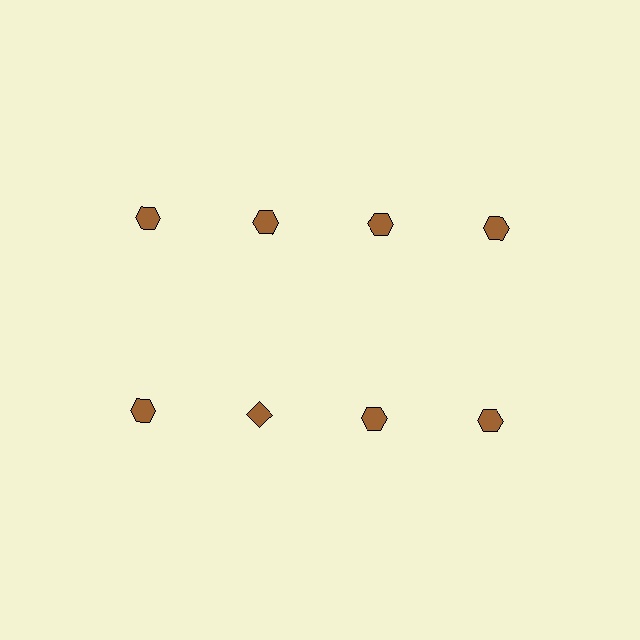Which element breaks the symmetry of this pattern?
The brown diamond in the second row, second from left column breaks the symmetry. All other shapes are brown hexagons.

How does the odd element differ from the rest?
It has a different shape: diamond instead of hexagon.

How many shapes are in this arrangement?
There are 8 shapes arranged in a grid pattern.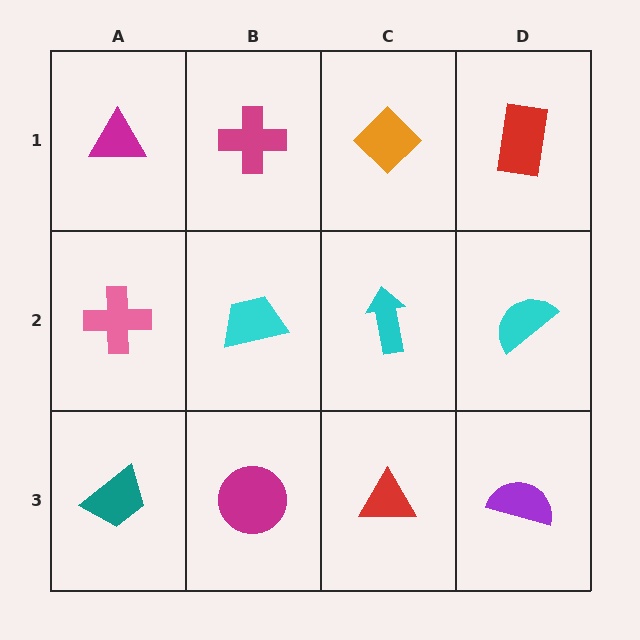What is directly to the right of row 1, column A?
A magenta cross.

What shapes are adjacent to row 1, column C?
A cyan arrow (row 2, column C), a magenta cross (row 1, column B), a red rectangle (row 1, column D).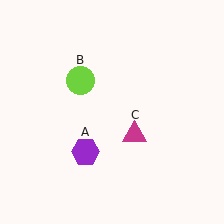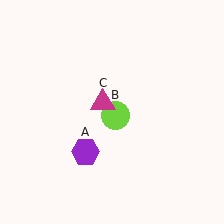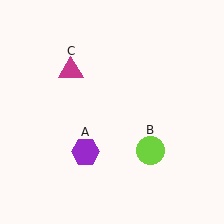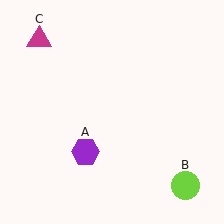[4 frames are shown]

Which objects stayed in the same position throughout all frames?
Purple hexagon (object A) remained stationary.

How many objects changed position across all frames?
2 objects changed position: lime circle (object B), magenta triangle (object C).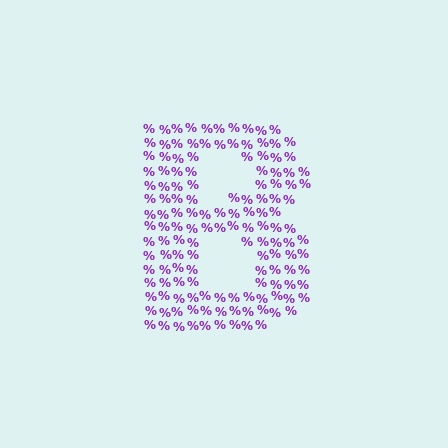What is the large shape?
The large shape is the letter B.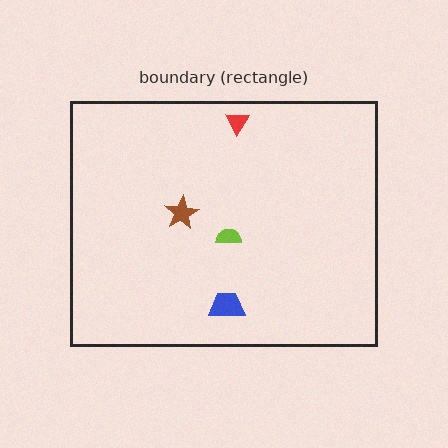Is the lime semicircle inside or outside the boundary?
Inside.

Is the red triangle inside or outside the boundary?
Inside.